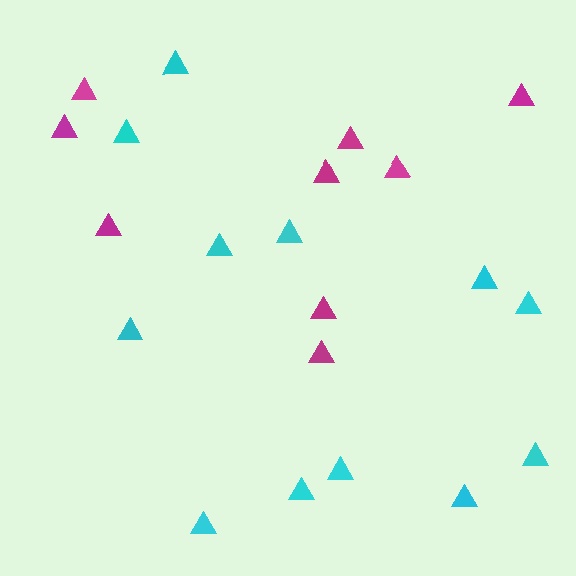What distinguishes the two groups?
There are 2 groups: one group of magenta triangles (9) and one group of cyan triangles (12).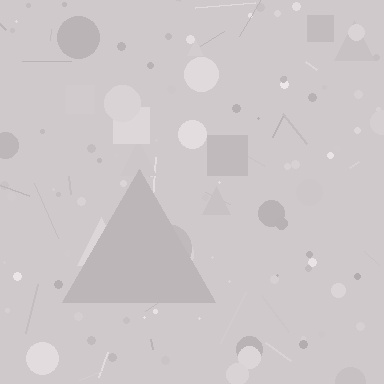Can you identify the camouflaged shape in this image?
The camouflaged shape is a triangle.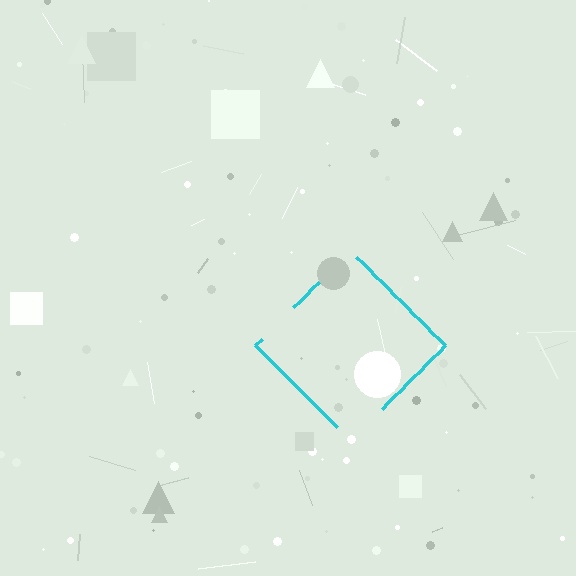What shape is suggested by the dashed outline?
The dashed outline suggests a diamond.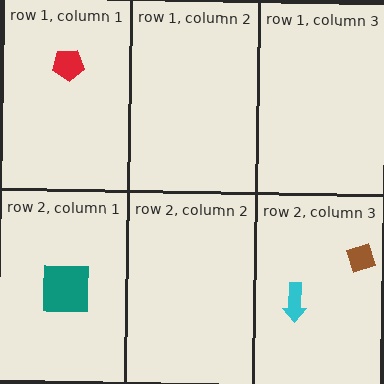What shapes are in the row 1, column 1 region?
The red pentagon.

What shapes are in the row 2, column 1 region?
The teal square.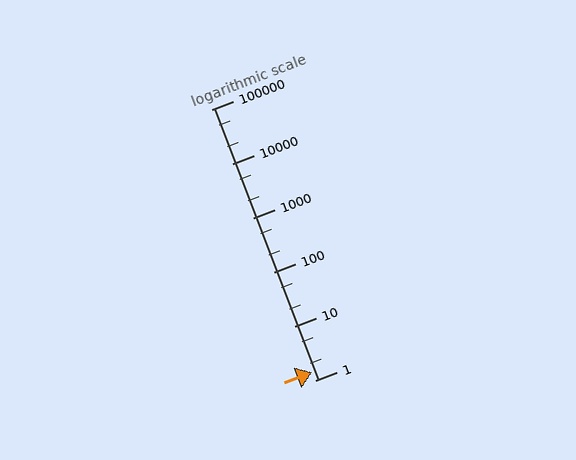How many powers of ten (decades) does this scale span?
The scale spans 5 decades, from 1 to 100000.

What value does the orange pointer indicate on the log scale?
The pointer indicates approximately 1.4.